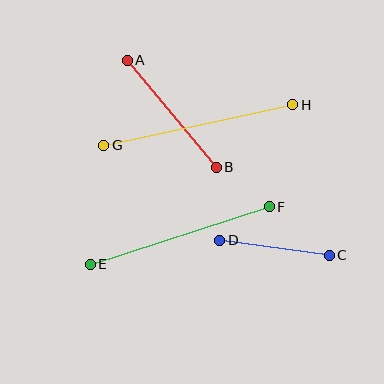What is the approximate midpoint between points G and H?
The midpoint is at approximately (198, 125) pixels.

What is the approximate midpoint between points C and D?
The midpoint is at approximately (275, 248) pixels.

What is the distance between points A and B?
The distance is approximately 139 pixels.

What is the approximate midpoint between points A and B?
The midpoint is at approximately (172, 114) pixels.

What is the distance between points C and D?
The distance is approximately 110 pixels.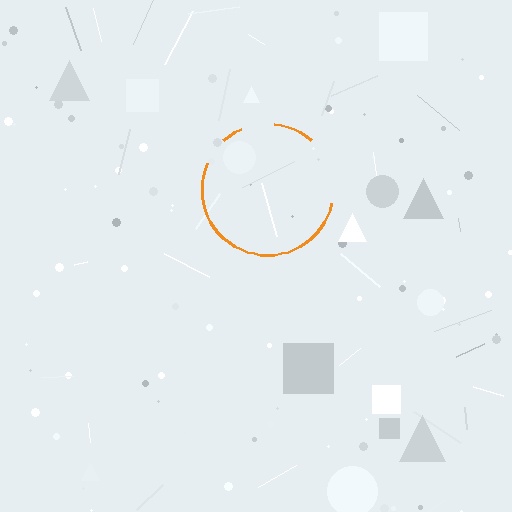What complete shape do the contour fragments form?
The contour fragments form a circle.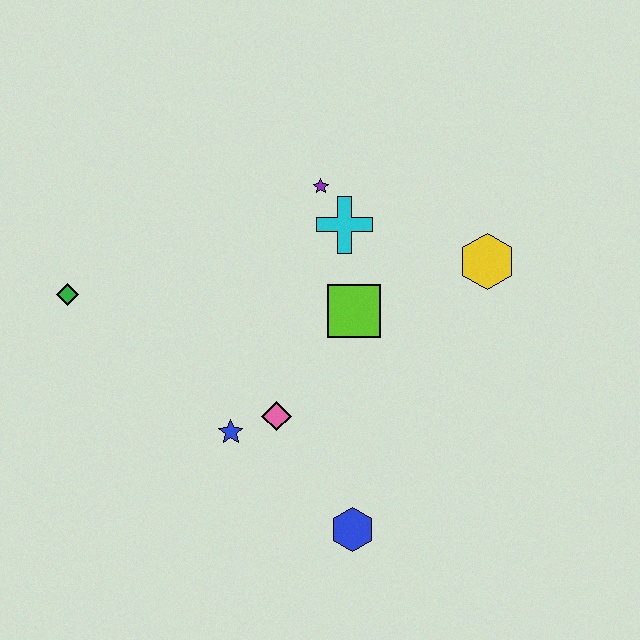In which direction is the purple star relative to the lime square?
The purple star is above the lime square.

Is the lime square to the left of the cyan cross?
No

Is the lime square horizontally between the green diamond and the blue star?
No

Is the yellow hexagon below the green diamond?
No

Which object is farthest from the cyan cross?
The blue hexagon is farthest from the cyan cross.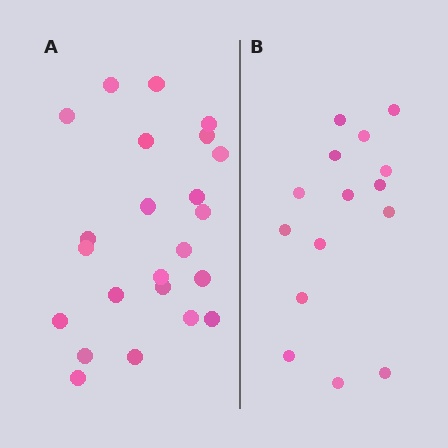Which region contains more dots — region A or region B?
Region A (the left region) has more dots.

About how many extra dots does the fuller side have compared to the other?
Region A has roughly 8 or so more dots than region B.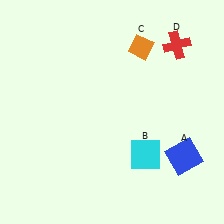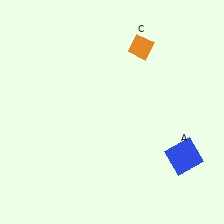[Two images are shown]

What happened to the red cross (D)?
The red cross (D) was removed in Image 2. It was in the top-right area of Image 1.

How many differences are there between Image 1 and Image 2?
There are 2 differences between the two images.